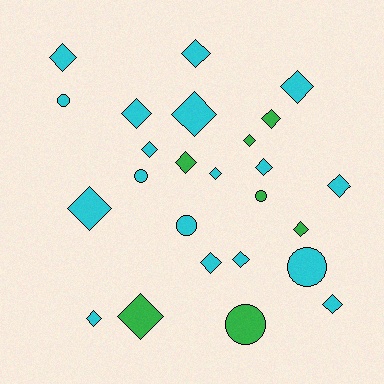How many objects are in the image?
There are 25 objects.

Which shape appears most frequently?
Diamond, with 19 objects.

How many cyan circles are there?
There are 4 cyan circles.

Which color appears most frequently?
Cyan, with 18 objects.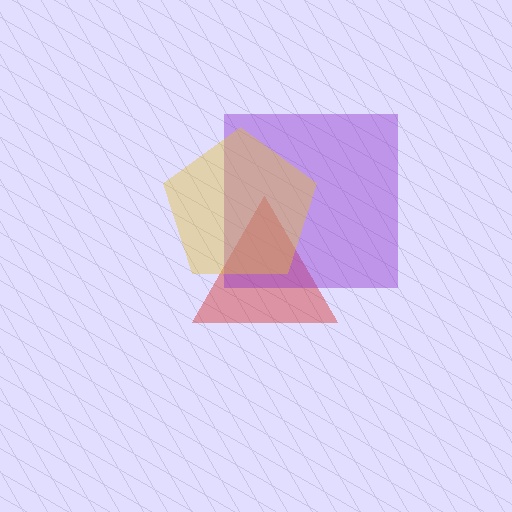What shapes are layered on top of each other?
The layered shapes are: a red triangle, a purple square, a yellow pentagon.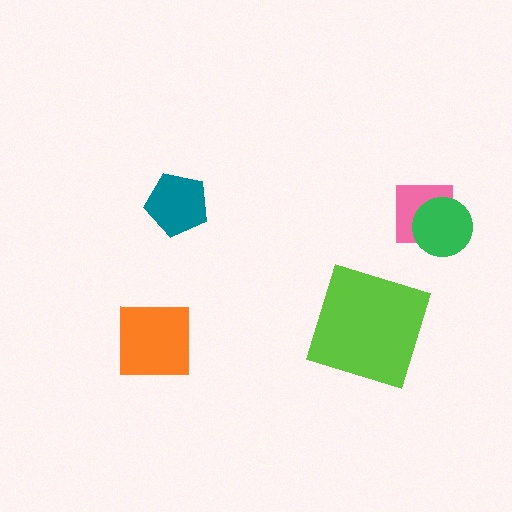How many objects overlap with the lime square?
0 objects overlap with the lime square.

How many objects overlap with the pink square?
1 object overlaps with the pink square.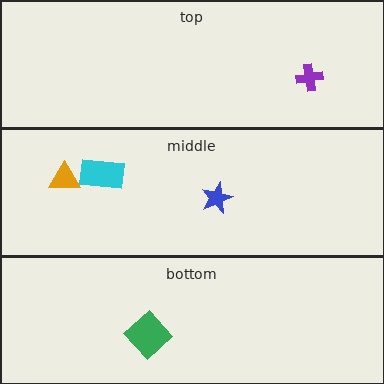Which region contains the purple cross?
The top region.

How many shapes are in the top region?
1.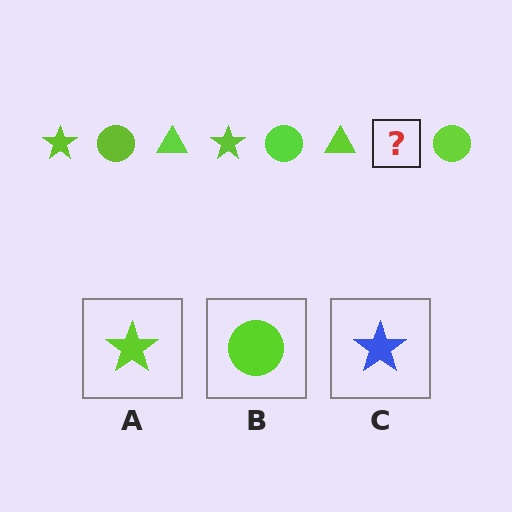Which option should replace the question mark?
Option A.